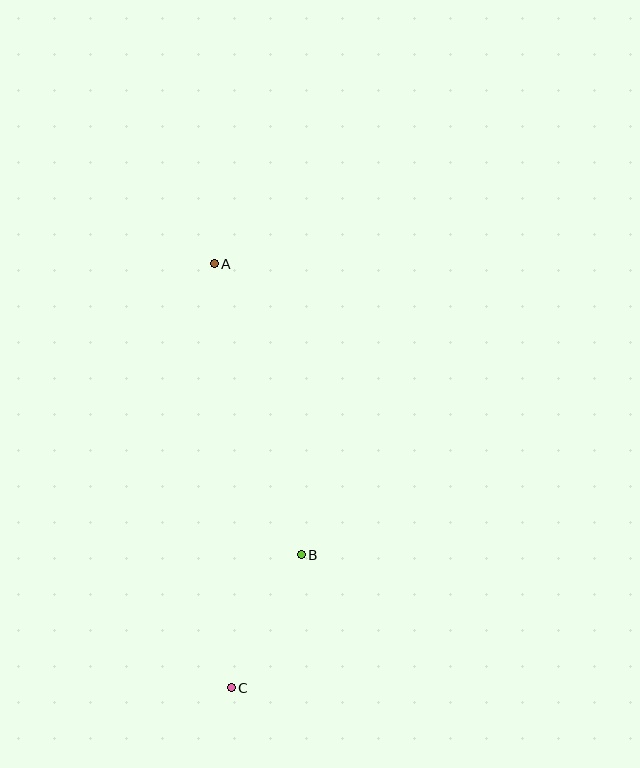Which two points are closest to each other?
Points B and C are closest to each other.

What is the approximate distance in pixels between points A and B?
The distance between A and B is approximately 304 pixels.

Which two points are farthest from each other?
Points A and C are farthest from each other.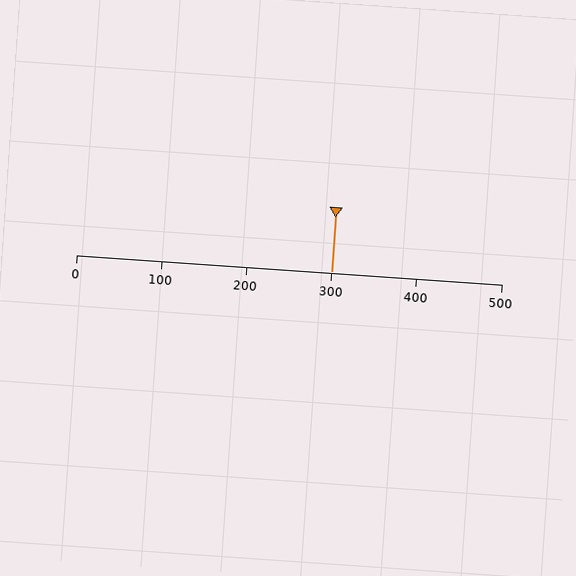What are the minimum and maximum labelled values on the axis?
The axis runs from 0 to 500.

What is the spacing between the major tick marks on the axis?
The major ticks are spaced 100 apart.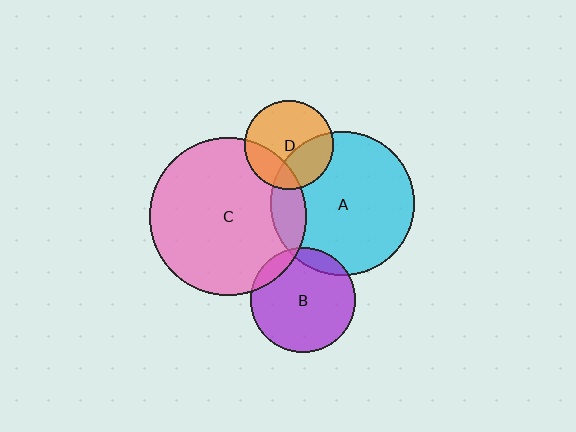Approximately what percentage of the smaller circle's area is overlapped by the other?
Approximately 10%.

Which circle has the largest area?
Circle C (pink).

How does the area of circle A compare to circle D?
Approximately 2.6 times.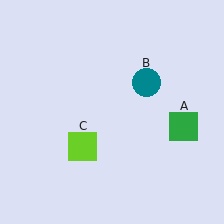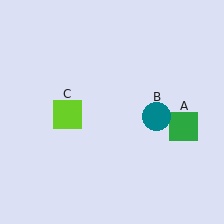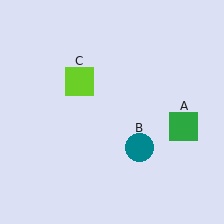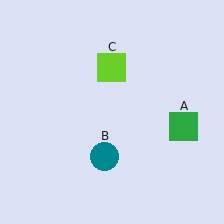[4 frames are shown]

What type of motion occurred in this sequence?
The teal circle (object B), lime square (object C) rotated clockwise around the center of the scene.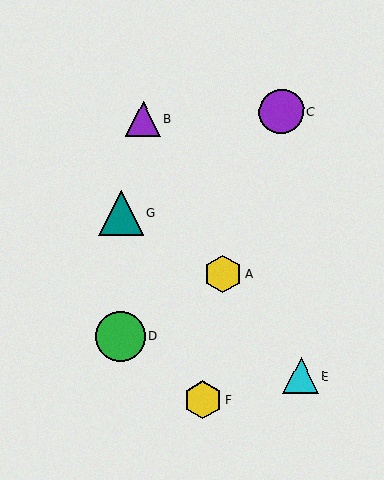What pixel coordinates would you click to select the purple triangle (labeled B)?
Click at (143, 119) to select the purple triangle B.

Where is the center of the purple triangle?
The center of the purple triangle is at (143, 119).